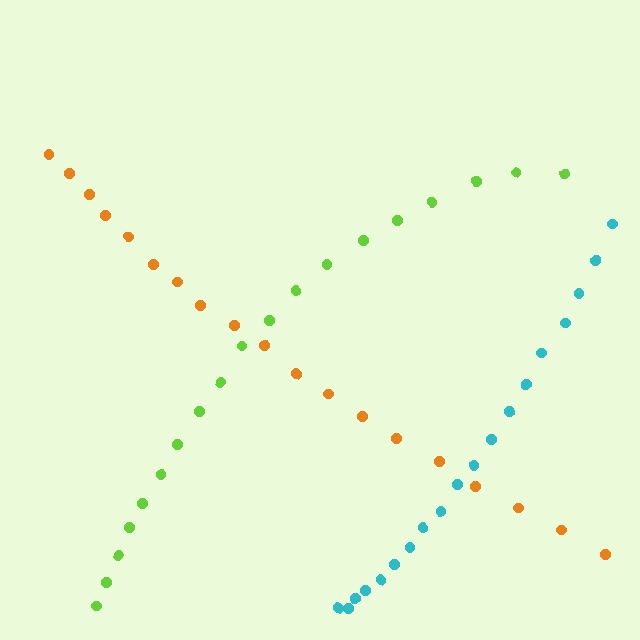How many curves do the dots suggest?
There are 3 distinct paths.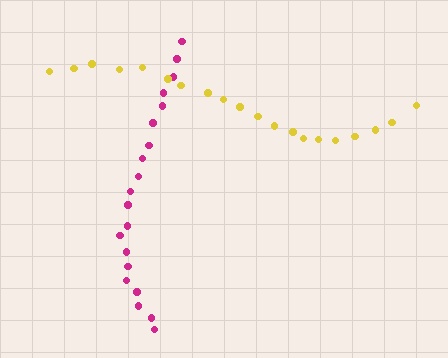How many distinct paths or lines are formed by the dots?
There are 2 distinct paths.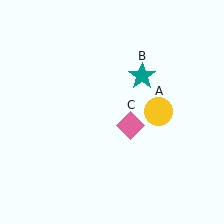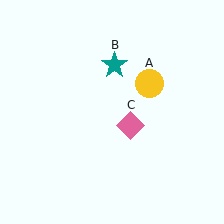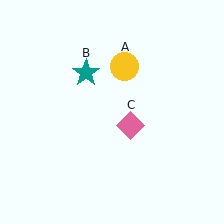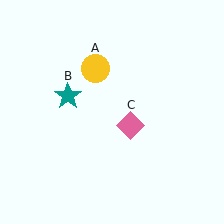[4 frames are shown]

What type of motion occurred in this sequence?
The yellow circle (object A), teal star (object B) rotated counterclockwise around the center of the scene.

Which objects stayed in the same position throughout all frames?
Pink diamond (object C) remained stationary.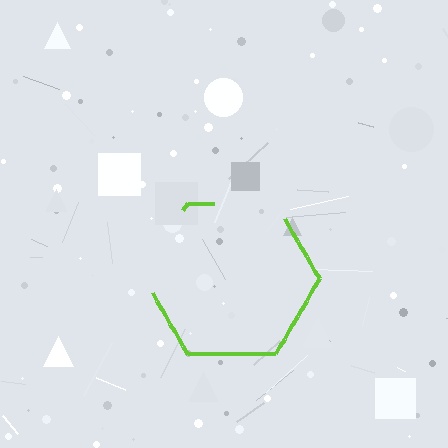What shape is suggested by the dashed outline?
The dashed outline suggests a hexagon.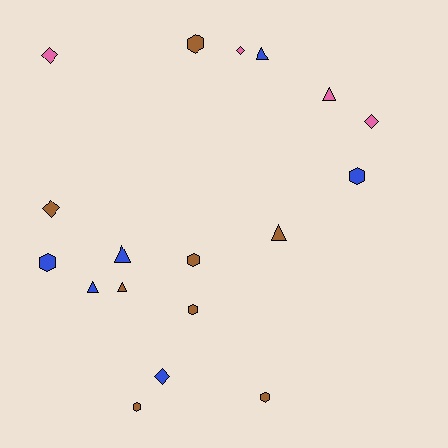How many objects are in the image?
There are 18 objects.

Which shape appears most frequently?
Hexagon, with 7 objects.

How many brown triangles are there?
There are 2 brown triangles.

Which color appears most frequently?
Brown, with 8 objects.